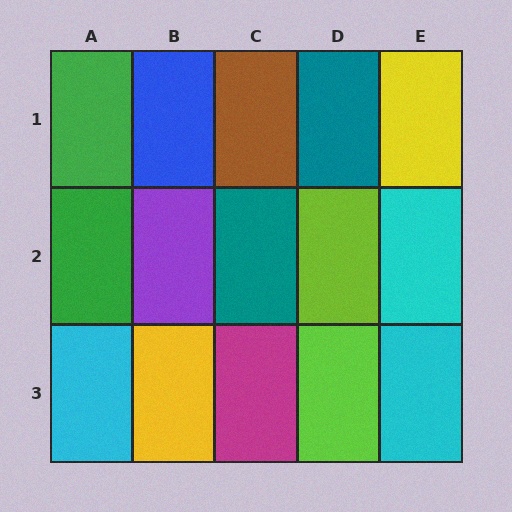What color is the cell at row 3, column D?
Lime.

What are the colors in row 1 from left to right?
Green, blue, brown, teal, yellow.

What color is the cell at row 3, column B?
Yellow.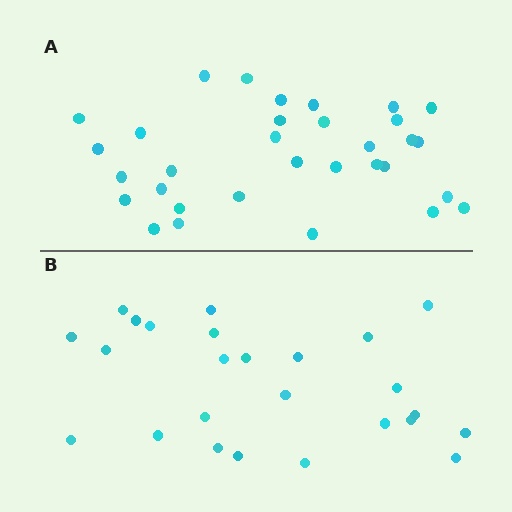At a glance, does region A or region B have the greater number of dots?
Region A (the top region) has more dots.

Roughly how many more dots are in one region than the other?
Region A has roughly 8 or so more dots than region B.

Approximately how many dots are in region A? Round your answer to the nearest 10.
About 30 dots. (The exact count is 32, which rounds to 30.)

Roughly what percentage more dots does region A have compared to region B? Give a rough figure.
About 30% more.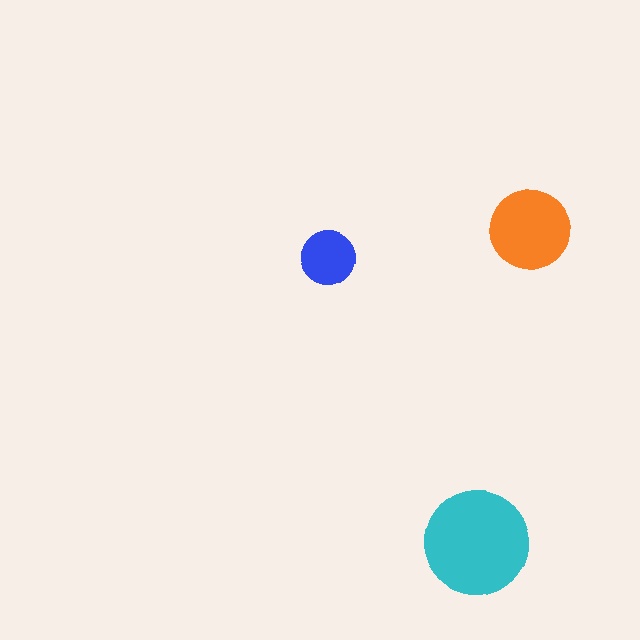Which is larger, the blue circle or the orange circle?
The orange one.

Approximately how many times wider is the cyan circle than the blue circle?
About 2 times wider.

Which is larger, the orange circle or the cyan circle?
The cyan one.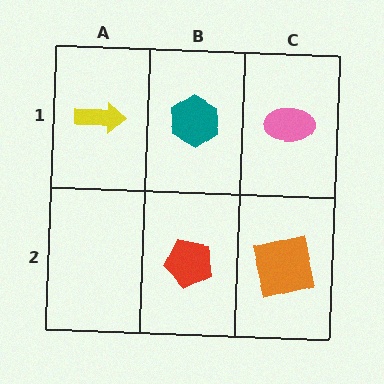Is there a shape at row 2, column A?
No, that cell is empty.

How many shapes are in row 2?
2 shapes.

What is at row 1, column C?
A pink ellipse.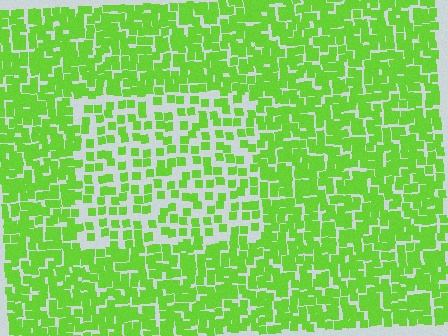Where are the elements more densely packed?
The elements are more densely packed outside the rectangle boundary.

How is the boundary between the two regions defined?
The boundary is defined by a change in element density (approximately 2.0x ratio). All elements are the same color, size, and shape.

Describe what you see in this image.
The image contains small lime elements arranged at two different densities. A rectangle-shaped region is visible where the elements are less densely packed than the surrounding area.